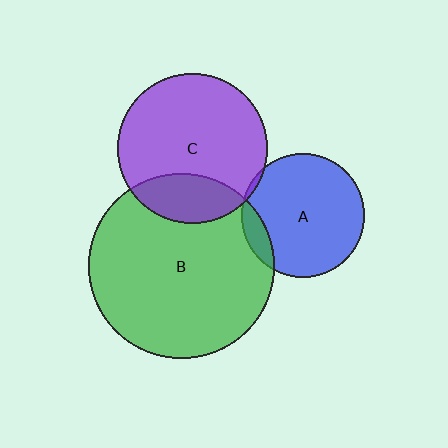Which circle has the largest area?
Circle B (green).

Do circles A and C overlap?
Yes.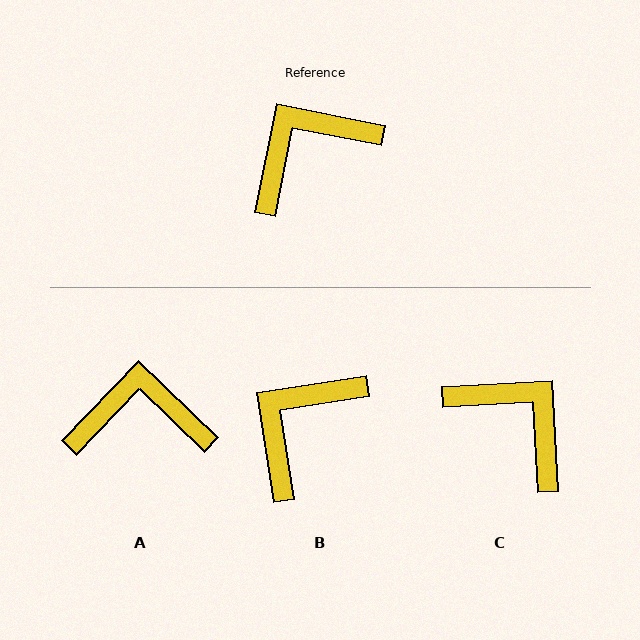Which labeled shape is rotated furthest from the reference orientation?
C, about 75 degrees away.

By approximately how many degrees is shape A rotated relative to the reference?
Approximately 32 degrees clockwise.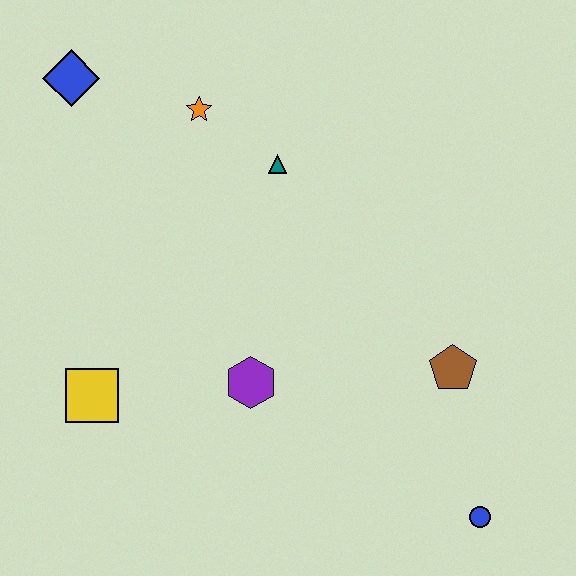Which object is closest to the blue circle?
The brown pentagon is closest to the blue circle.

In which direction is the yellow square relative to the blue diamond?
The yellow square is below the blue diamond.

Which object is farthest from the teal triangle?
The blue circle is farthest from the teal triangle.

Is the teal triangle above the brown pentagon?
Yes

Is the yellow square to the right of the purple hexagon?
No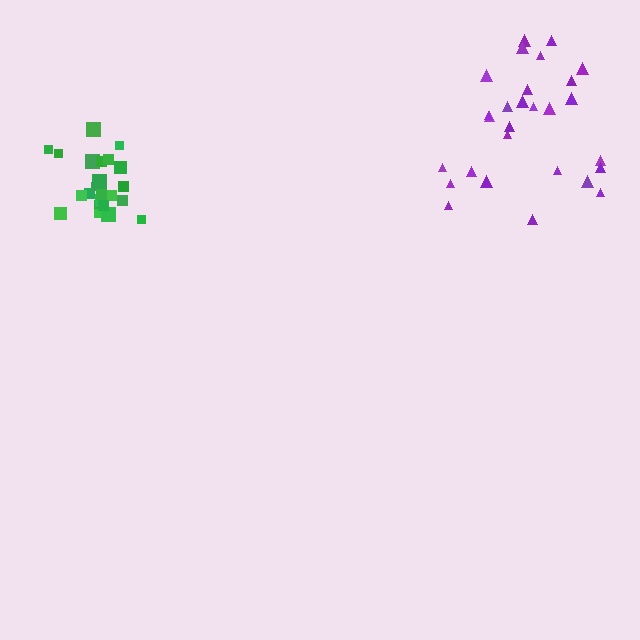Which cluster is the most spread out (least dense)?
Purple.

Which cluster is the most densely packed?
Green.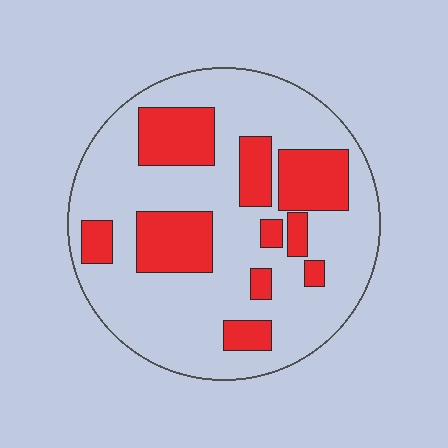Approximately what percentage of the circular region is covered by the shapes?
Approximately 30%.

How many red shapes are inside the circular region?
10.